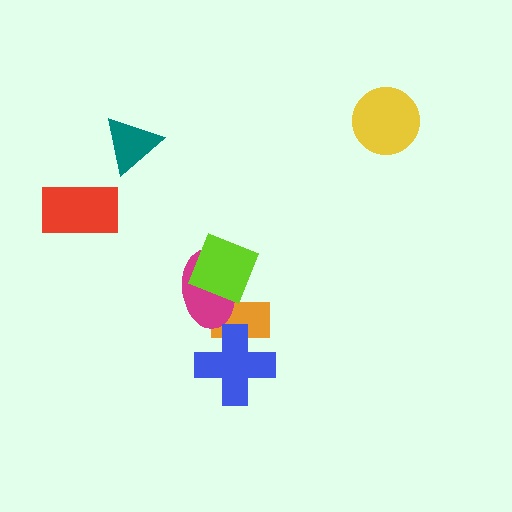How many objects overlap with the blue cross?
1 object overlaps with the blue cross.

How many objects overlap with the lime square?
1 object overlaps with the lime square.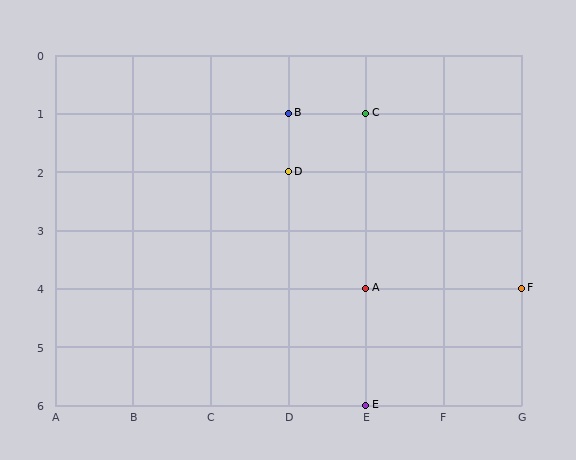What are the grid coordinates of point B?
Point B is at grid coordinates (D, 1).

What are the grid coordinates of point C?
Point C is at grid coordinates (E, 1).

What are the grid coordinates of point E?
Point E is at grid coordinates (E, 6).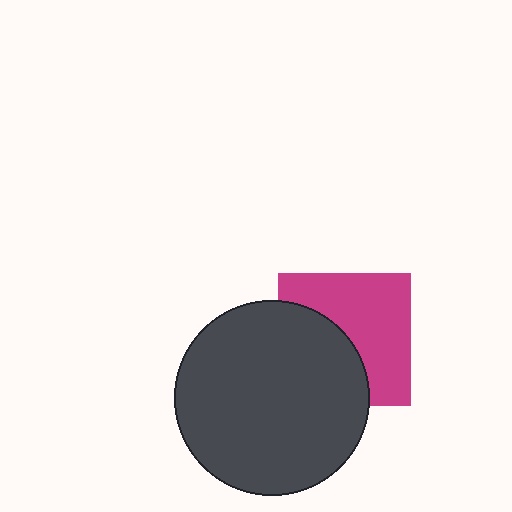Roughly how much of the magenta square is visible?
About half of it is visible (roughly 57%).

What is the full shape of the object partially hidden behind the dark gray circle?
The partially hidden object is a magenta square.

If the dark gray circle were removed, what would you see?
You would see the complete magenta square.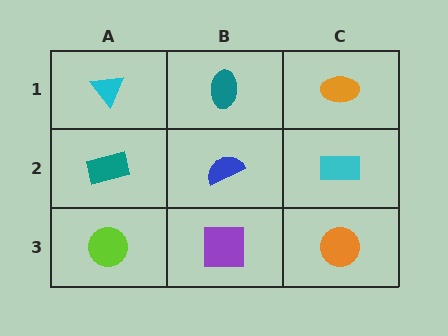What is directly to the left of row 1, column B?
A cyan triangle.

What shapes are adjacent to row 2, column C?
An orange ellipse (row 1, column C), an orange circle (row 3, column C), a blue semicircle (row 2, column B).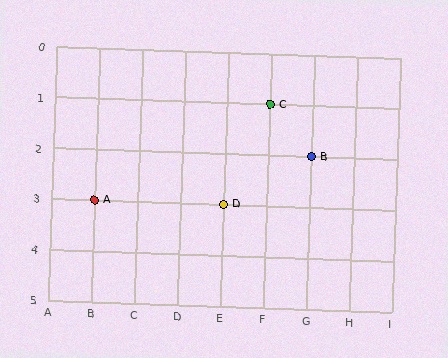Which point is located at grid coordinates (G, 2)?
Point B is at (G, 2).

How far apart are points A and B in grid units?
Points A and B are 5 columns and 1 row apart (about 5.1 grid units diagonally).